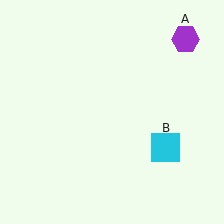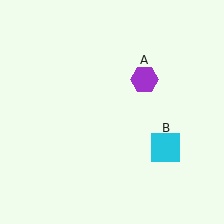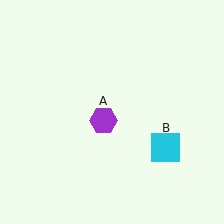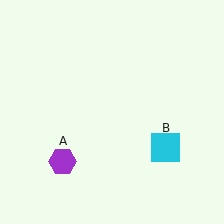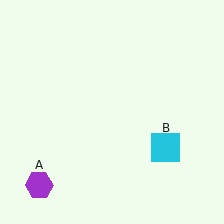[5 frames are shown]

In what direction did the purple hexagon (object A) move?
The purple hexagon (object A) moved down and to the left.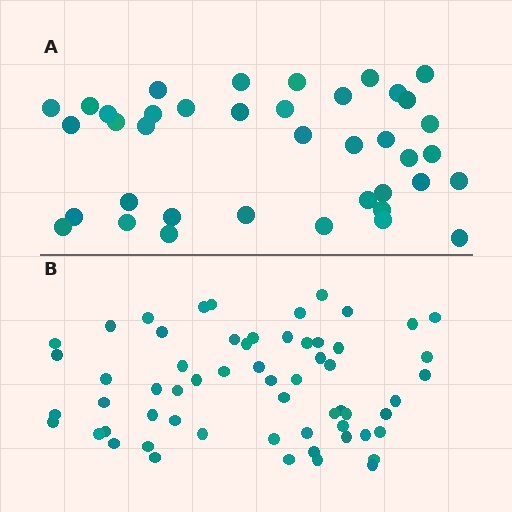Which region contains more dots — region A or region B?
Region B (the bottom region) has more dots.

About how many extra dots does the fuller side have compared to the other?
Region B has approximately 20 more dots than region A.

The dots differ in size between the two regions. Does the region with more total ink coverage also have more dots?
No. Region A has more total ink coverage because its dots are larger, but region B actually contains more individual dots. Total area can be misleading — the number of items is what matters here.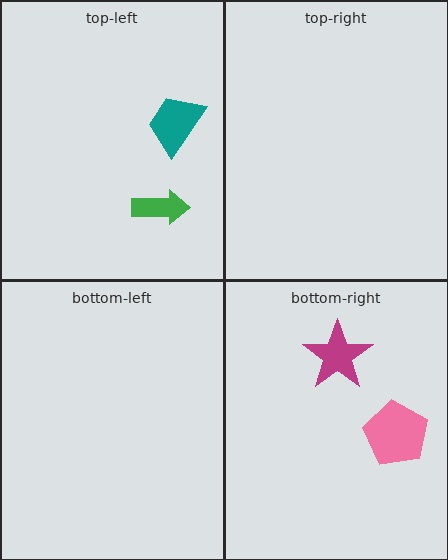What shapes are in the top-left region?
The teal trapezoid, the green arrow.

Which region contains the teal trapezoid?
The top-left region.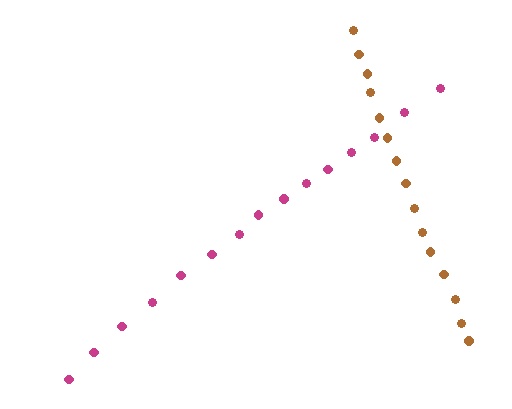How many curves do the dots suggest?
There are 2 distinct paths.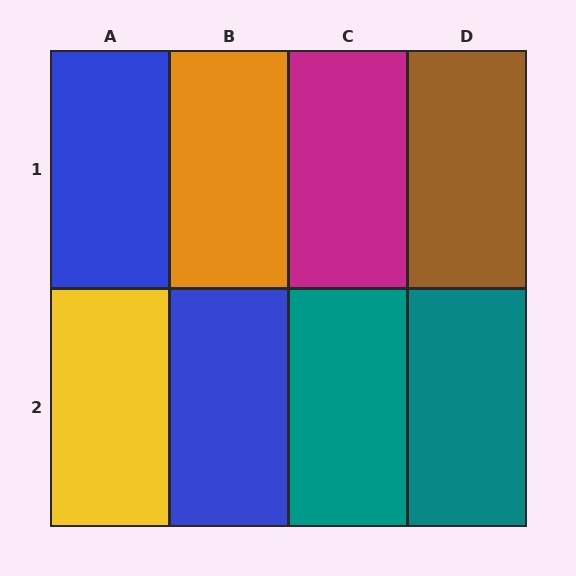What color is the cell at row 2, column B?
Blue.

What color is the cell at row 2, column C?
Teal.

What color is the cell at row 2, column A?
Yellow.